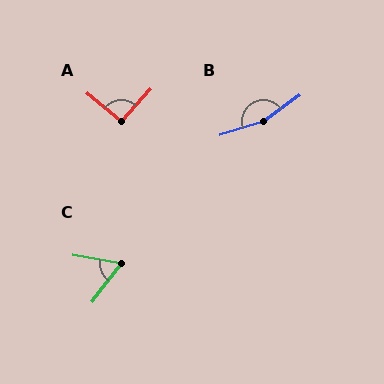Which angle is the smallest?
C, at approximately 63 degrees.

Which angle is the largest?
B, at approximately 161 degrees.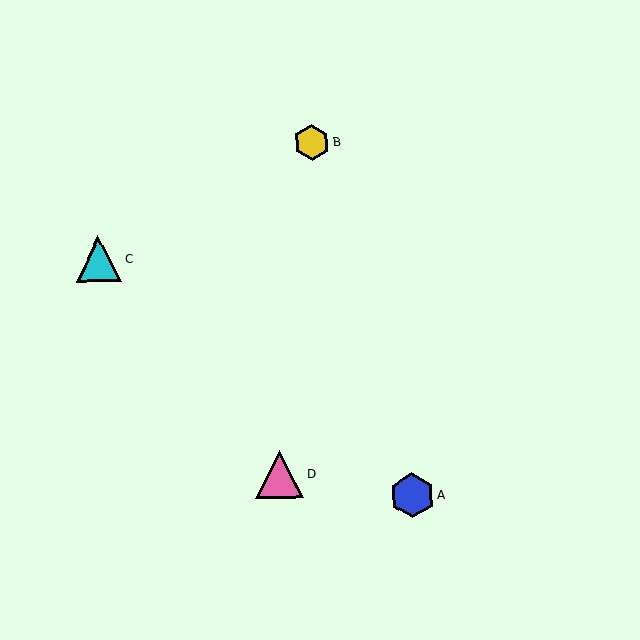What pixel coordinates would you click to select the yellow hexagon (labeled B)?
Click at (312, 143) to select the yellow hexagon B.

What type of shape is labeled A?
Shape A is a blue hexagon.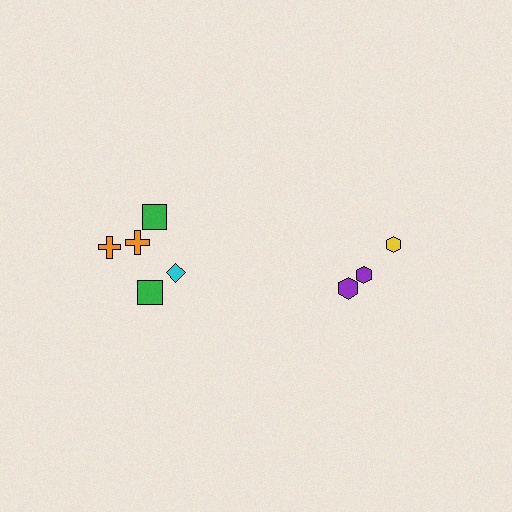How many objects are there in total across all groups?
There are 9 objects.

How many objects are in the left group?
There are 6 objects.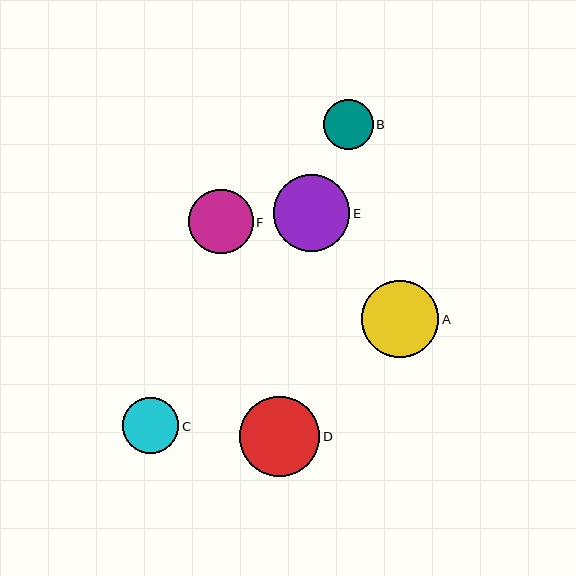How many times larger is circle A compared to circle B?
Circle A is approximately 1.5 times the size of circle B.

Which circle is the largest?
Circle D is the largest with a size of approximately 80 pixels.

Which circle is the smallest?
Circle B is the smallest with a size of approximately 50 pixels.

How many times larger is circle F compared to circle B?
Circle F is approximately 1.3 times the size of circle B.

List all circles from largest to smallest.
From largest to smallest: D, A, E, F, C, B.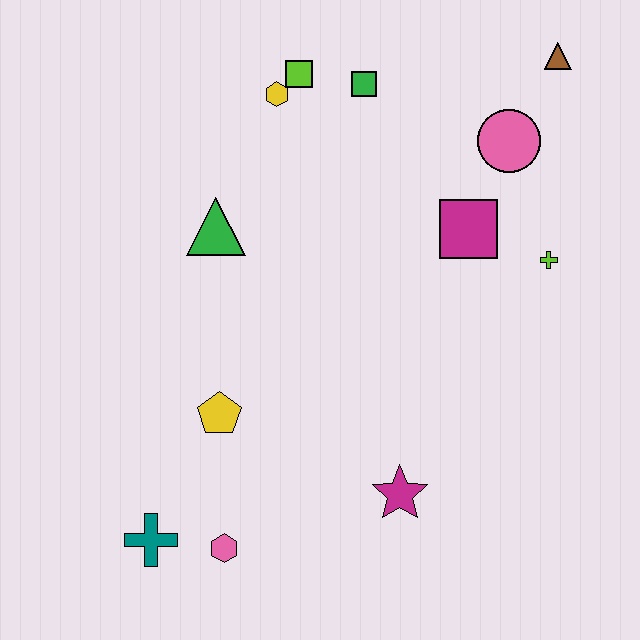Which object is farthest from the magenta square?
The teal cross is farthest from the magenta square.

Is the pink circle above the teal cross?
Yes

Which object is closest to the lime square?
The yellow hexagon is closest to the lime square.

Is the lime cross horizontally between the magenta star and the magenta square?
No